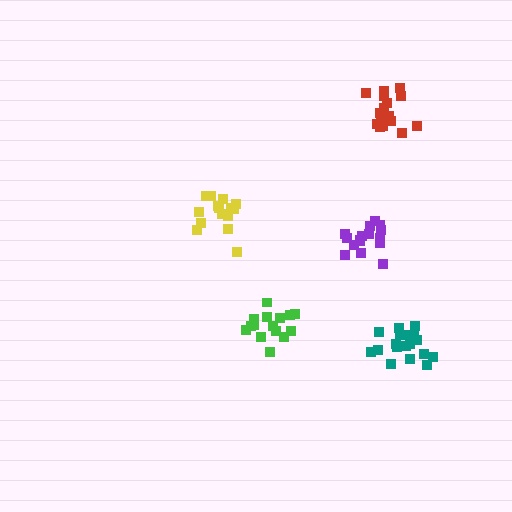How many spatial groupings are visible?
There are 5 spatial groupings.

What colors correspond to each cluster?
The clusters are colored: red, green, purple, teal, yellow.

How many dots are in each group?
Group 1: 17 dots, Group 2: 15 dots, Group 3: 16 dots, Group 4: 19 dots, Group 5: 15 dots (82 total).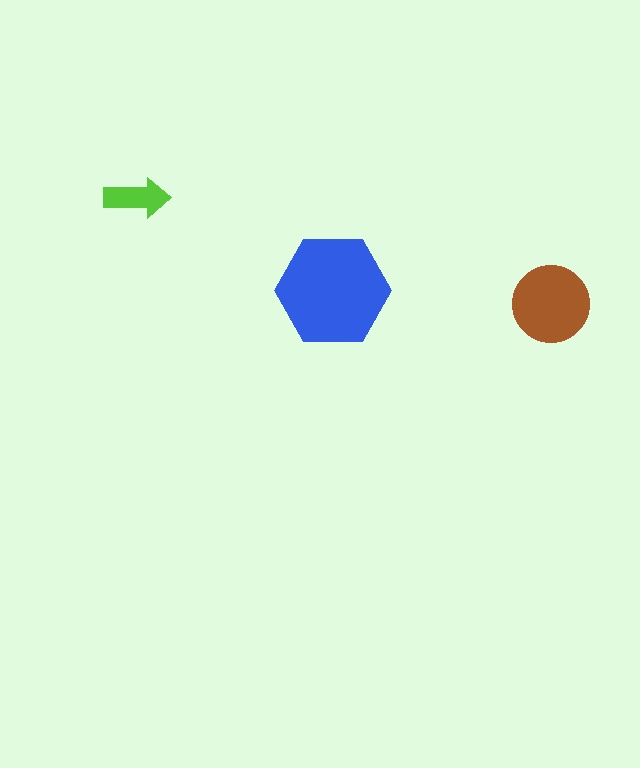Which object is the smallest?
The lime arrow.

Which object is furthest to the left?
The lime arrow is leftmost.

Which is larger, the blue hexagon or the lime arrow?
The blue hexagon.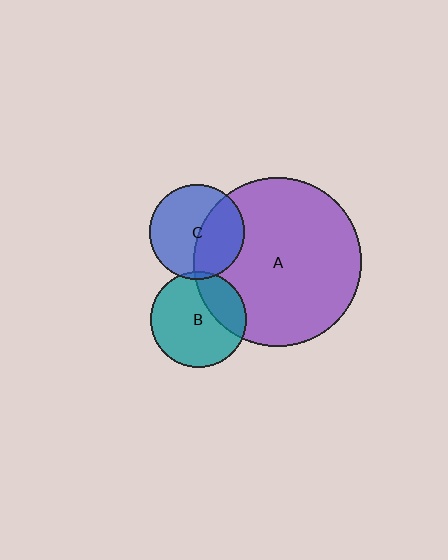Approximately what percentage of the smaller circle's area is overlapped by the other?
Approximately 40%.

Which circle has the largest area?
Circle A (purple).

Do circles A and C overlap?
Yes.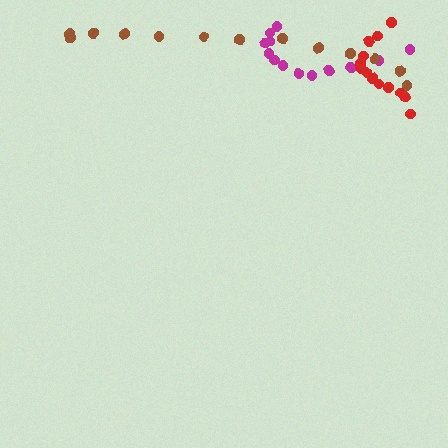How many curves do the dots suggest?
There are 3 distinct paths.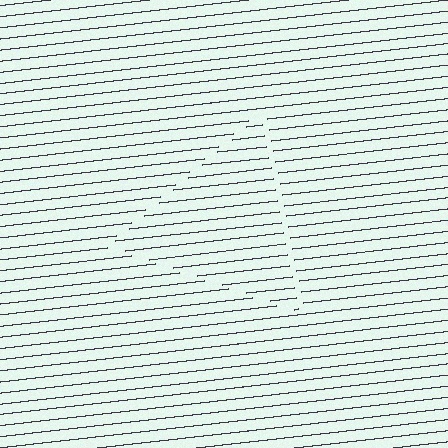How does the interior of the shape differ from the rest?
The interior of the shape contains the same grating, shifted by half a period — the contour is defined by the phase discontinuity where line-ends from the inner and outer gratings abut.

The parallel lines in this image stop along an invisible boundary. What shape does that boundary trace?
An illusory triangle. The interior of the shape contains the same grating, shifted by half a period — the contour is defined by the phase discontinuity where line-ends from the inner and outer gratings abut.